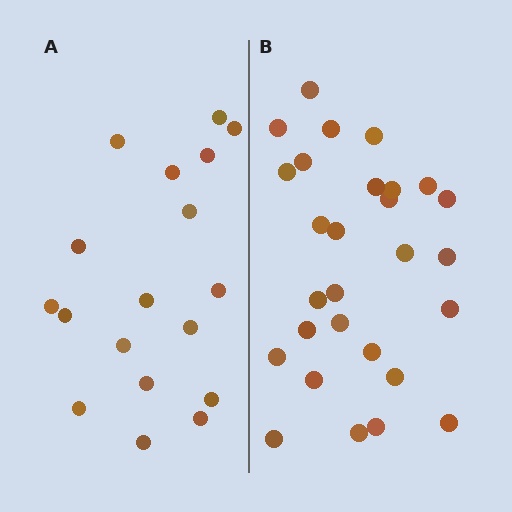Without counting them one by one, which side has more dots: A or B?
Region B (the right region) has more dots.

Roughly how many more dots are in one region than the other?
Region B has roughly 10 or so more dots than region A.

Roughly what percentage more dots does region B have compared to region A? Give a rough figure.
About 55% more.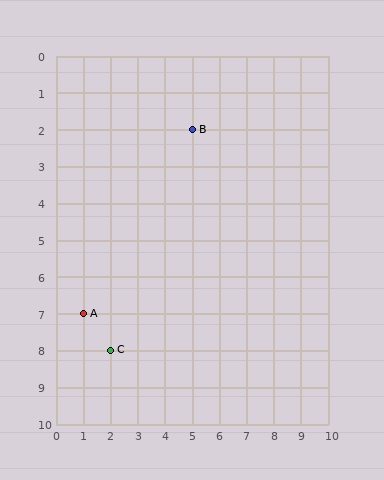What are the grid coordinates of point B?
Point B is at grid coordinates (5, 2).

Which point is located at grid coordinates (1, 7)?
Point A is at (1, 7).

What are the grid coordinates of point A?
Point A is at grid coordinates (1, 7).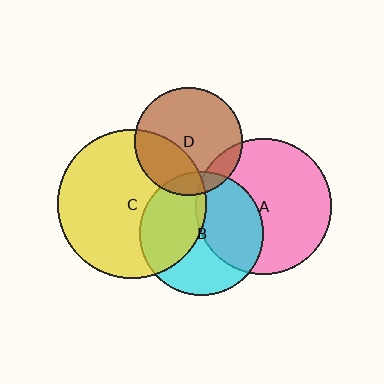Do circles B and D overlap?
Yes.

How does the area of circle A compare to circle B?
Approximately 1.2 times.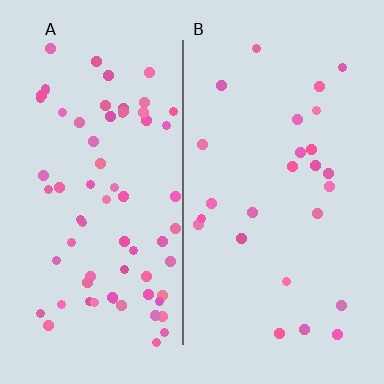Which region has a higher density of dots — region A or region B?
A (the left).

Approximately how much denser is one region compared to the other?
Approximately 2.7× — region A over region B.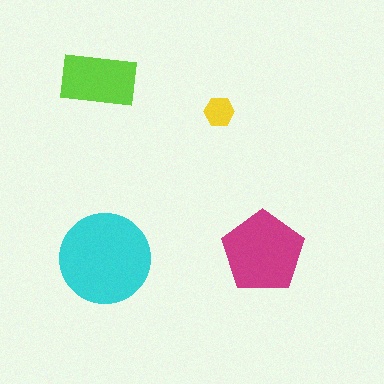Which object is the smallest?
The yellow hexagon.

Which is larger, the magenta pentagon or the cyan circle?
The cyan circle.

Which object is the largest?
The cyan circle.